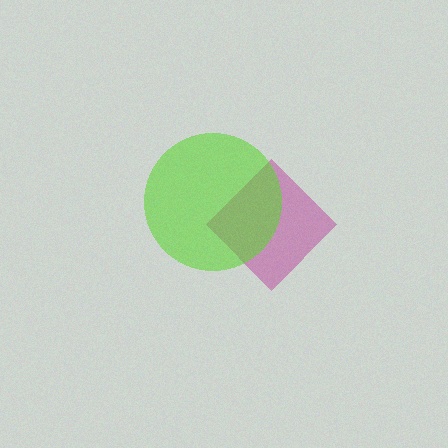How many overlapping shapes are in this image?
There are 2 overlapping shapes in the image.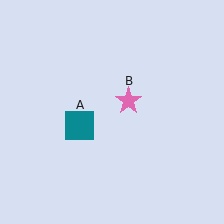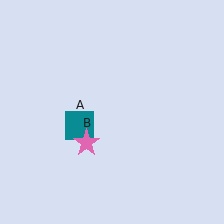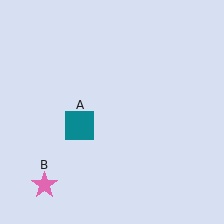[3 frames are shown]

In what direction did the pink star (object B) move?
The pink star (object B) moved down and to the left.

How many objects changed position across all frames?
1 object changed position: pink star (object B).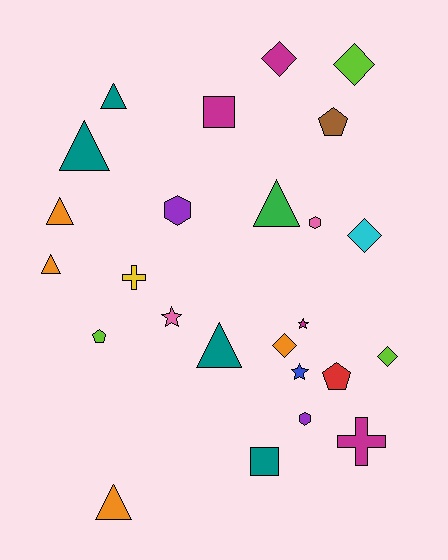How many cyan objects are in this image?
There is 1 cyan object.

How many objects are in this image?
There are 25 objects.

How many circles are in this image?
There are no circles.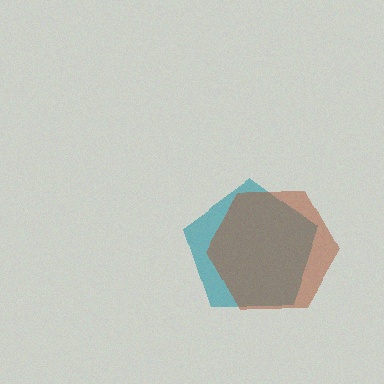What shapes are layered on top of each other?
The layered shapes are: a teal pentagon, a brown hexagon.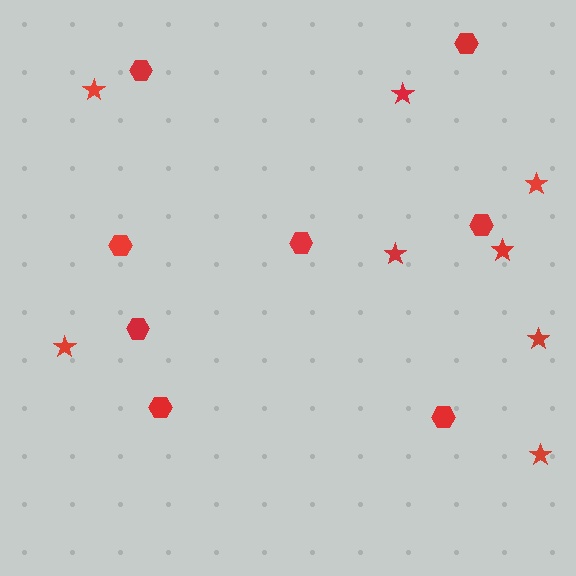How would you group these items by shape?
There are 2 groups: one group of stars (8) and one group of hexagons (8).